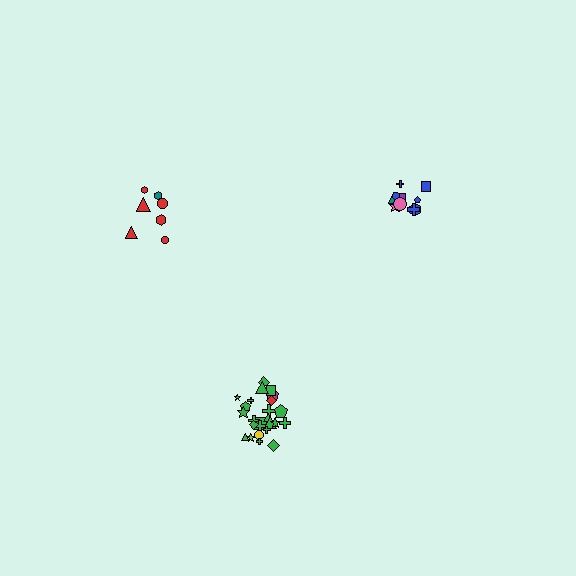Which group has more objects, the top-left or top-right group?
The top-right group.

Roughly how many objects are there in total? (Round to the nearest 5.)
Roughly 45 objects in total.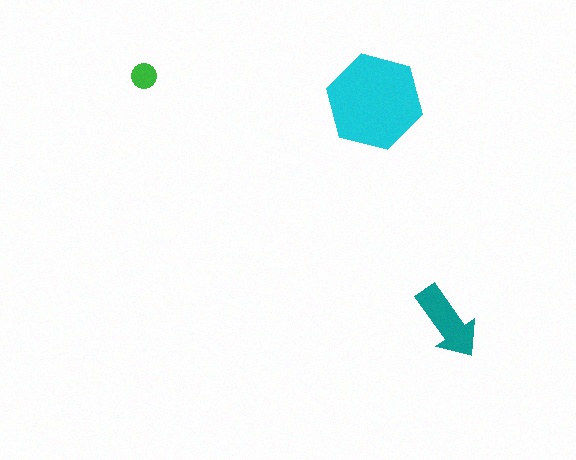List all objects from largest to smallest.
The cyan hexagon, the teal arrow, the green circle.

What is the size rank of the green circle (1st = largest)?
3rd.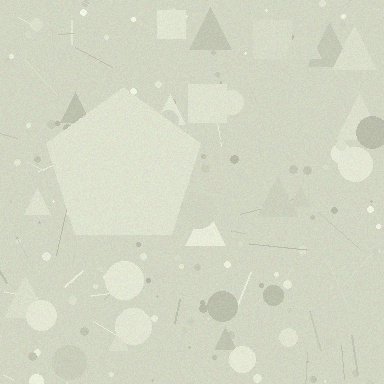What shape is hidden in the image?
A pentagon is hidden in the image.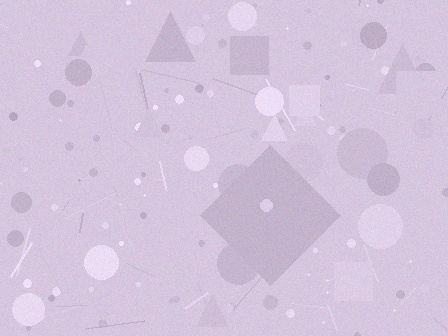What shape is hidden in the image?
A diamond is hidden in the image.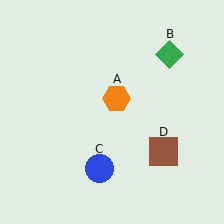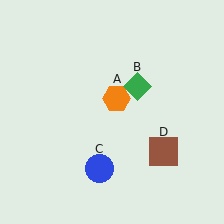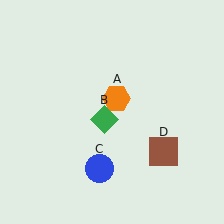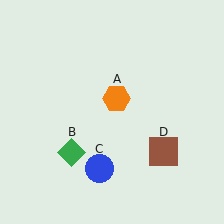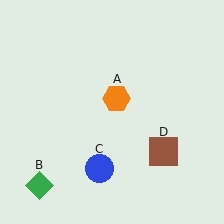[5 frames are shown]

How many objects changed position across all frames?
1 object changed position: green diamond (object B).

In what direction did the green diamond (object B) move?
The green diamond (object B) moved down and to the left.